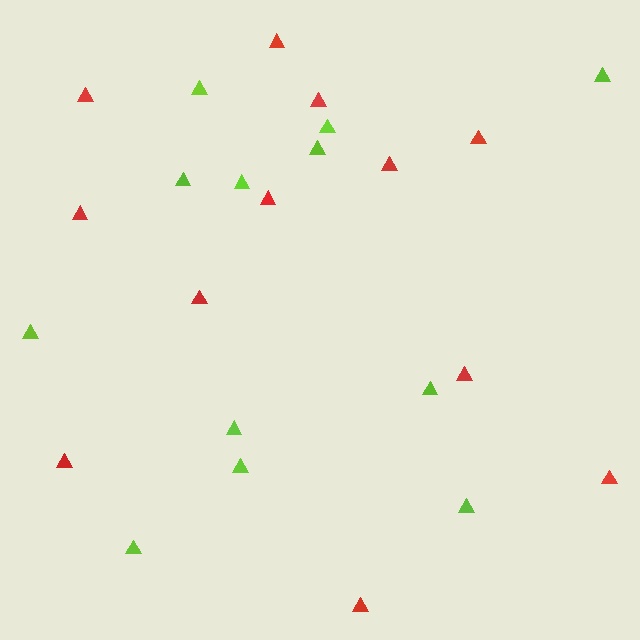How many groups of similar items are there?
There are 2 groups: one group of lime triangles (12) and one group of red triangles (12).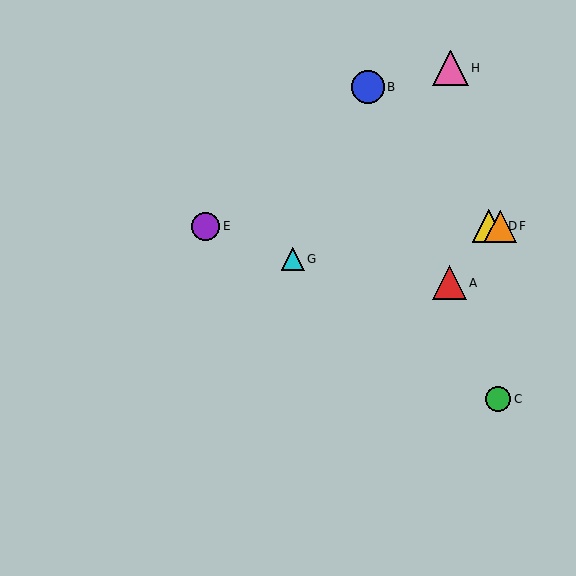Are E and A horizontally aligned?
No, E is at y≈226 and A is at y≈283.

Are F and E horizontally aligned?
Yes, both are at y≈226.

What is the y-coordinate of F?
Object F is at y≈226.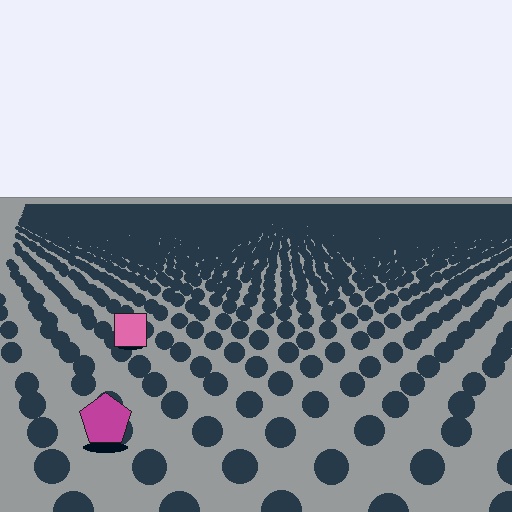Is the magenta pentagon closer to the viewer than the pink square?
Yes. The magenta pentagon is closer — you can tell from the texture gradient: the ground texture is coarser near it.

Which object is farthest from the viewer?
The pink square is farthest from the viewer. It appears smaller and the ground texture around it is denser.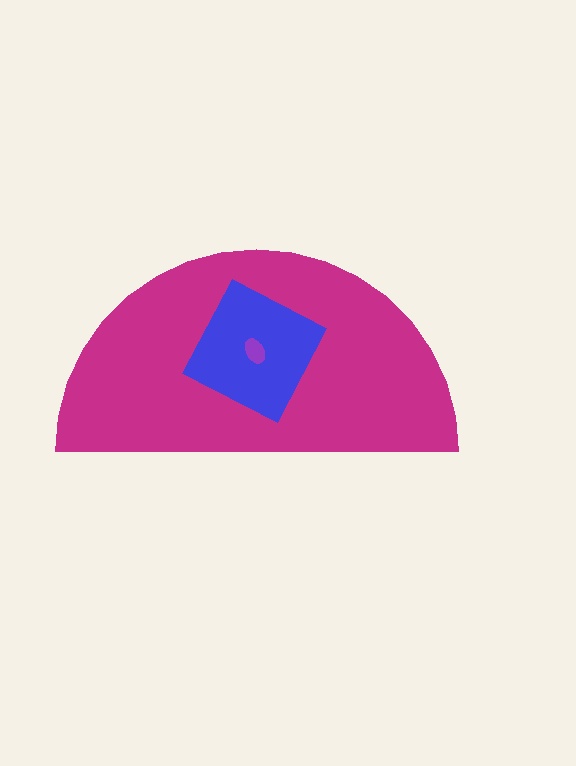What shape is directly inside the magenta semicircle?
The blue square.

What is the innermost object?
The purple ellipse.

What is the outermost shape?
The magenta semicircle.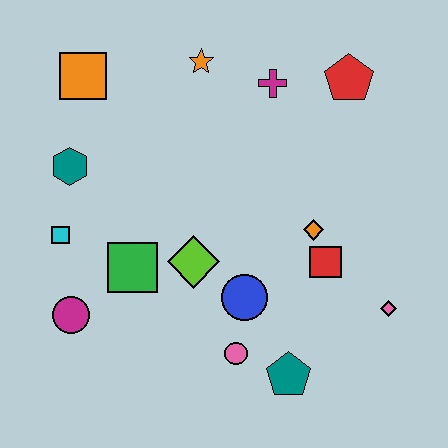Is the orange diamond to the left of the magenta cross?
No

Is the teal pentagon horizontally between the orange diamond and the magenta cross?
Yes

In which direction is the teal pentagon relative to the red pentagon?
The teal pentagon is below the red pentagon.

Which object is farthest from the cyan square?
The pink diamond is farthest from the cyan square.